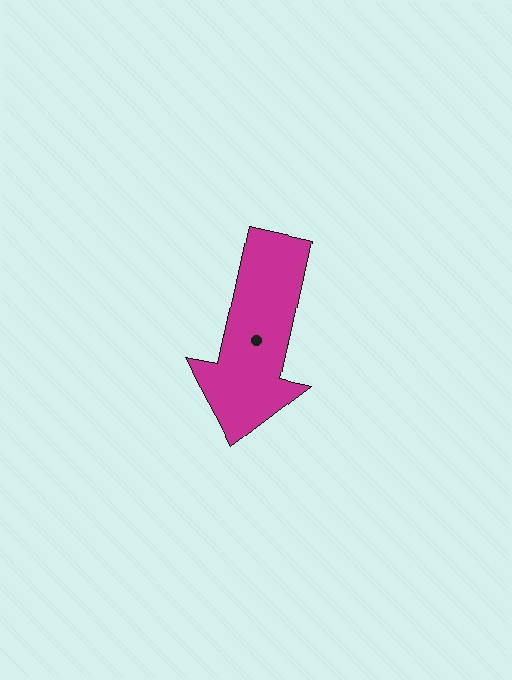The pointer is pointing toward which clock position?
Roughly 6 o'clock.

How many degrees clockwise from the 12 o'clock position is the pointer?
Approximately 192 degrees.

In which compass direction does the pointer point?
South.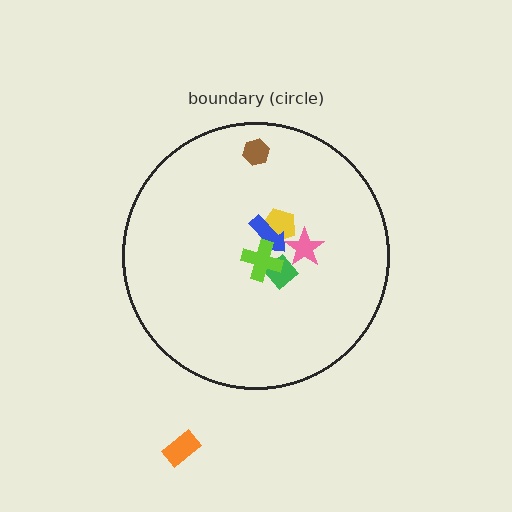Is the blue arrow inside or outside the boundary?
Inside.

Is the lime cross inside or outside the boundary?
Inside.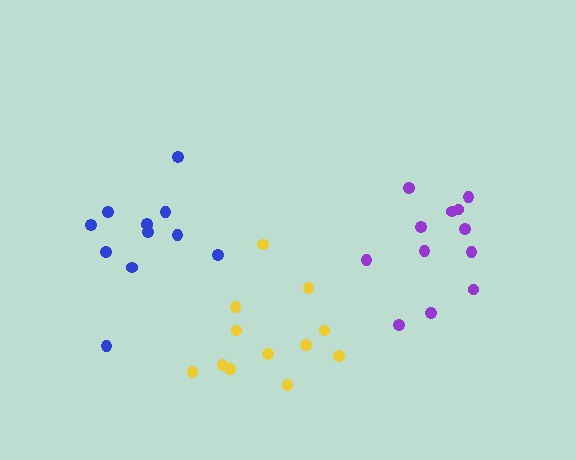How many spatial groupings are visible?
There are 3 spatial groupings.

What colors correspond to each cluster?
The clusters are colored: yellow, blue, purple.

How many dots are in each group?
Group 1: 12 dots, Group 2: 12 dots, Group 3: 12 dots (36 total).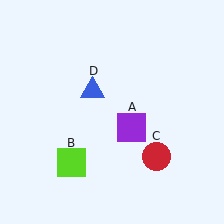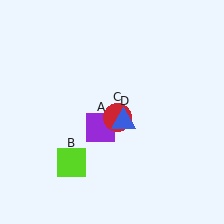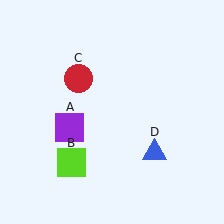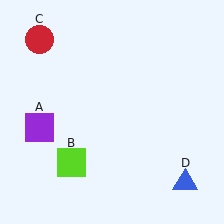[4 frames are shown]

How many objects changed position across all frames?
3 objects changed position: purple square (object A), red circle (object C), blue triangle (object D).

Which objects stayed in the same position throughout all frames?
Lime square (object B) remained stationary.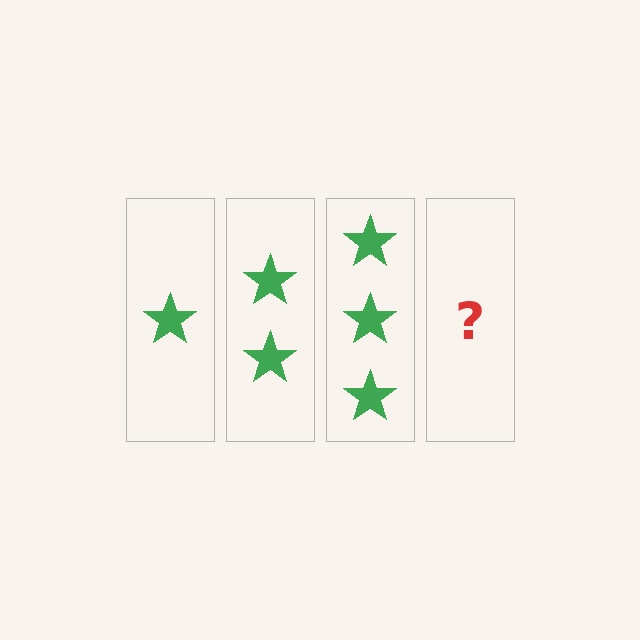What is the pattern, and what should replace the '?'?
The pattern is that each step adds one more star. The '?' should be 4 stars.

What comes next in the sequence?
The next element should be 4 stars.